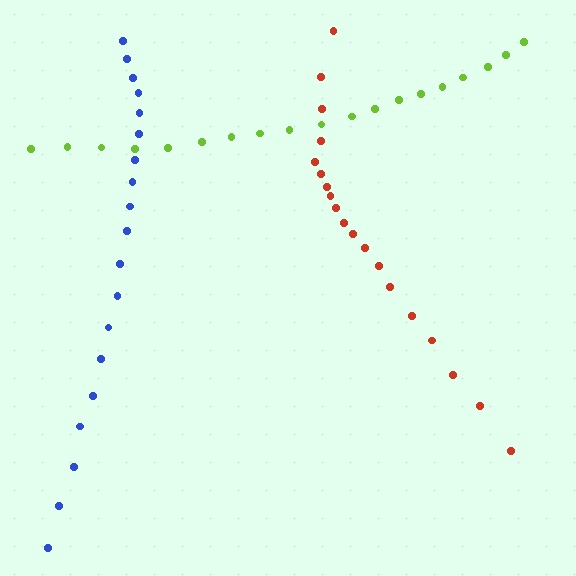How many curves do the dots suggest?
There are 3 distinct paths.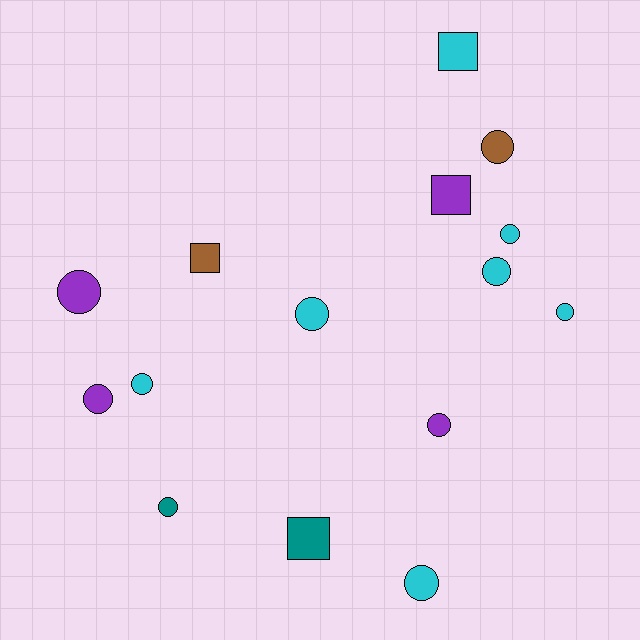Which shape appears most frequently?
Circle, with 11 objects.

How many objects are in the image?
There are 15 objects.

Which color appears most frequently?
Cyan, with 7 objects.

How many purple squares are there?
There is 1 purple square.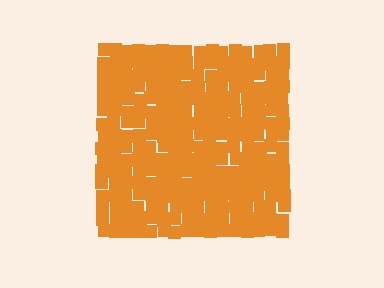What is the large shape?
The large shape is a square.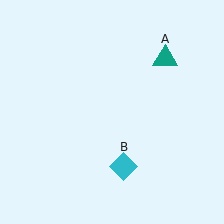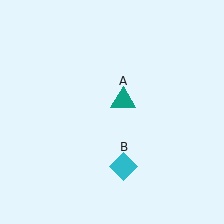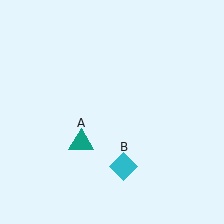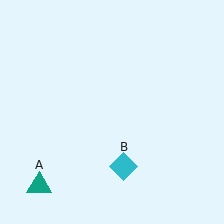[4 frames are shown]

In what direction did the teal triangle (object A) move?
The teal triangle (object A) moved down and to the left.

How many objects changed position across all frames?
1 object changed position: teal triangle (object A).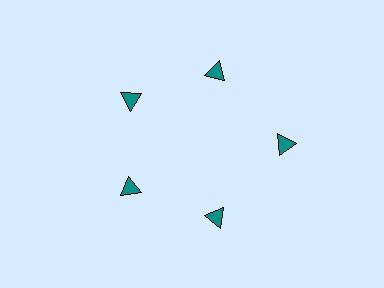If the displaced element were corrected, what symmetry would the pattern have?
It would have 5-fold rotational symmetry — the pattern would map onto itself every 72 degrees.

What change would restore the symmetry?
The symmetry would be restored by moving it inward, back onto the ring so that all 5 triangles sit at equal angles and equal distance from the center.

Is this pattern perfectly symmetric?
No. The 5 teal triangles are arranged in a ring, but one element near the 3 o'clock position is pushed outward from the center, breaking the 5-fold rotational symmetry.